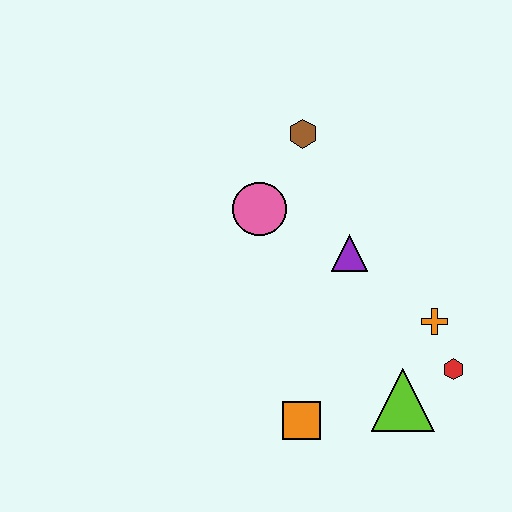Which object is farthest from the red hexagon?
The brown hexagon is farthest from the red hexagon.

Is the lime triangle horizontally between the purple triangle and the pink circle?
No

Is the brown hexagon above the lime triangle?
Yes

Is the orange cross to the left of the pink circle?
No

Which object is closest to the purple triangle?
The pink circle is closest to the purple triangle.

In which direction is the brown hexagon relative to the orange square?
The brown hexagon is above the orange square.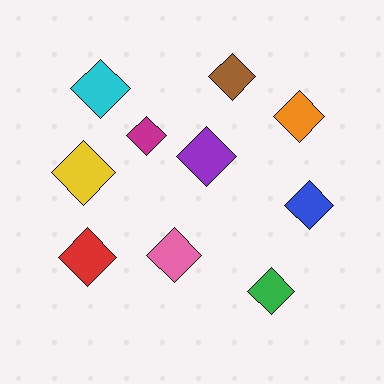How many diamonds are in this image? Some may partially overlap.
There are 10 diamonds.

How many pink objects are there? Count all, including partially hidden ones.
There is 1 pink object.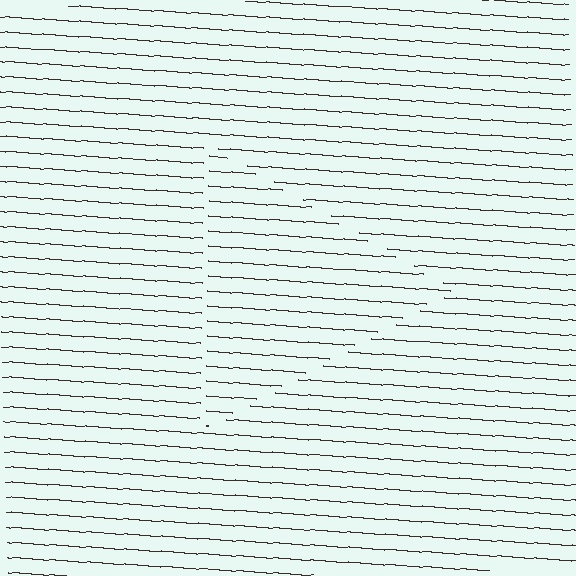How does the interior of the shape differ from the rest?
The interior of the shape contains the same grating, shifted by half a period — the contour is defined by the phase discontinuity where line-ends from the inner and outer gratings abut.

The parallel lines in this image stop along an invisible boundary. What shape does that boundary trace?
An illusory triangle. The interior of the shape contains the same grating, shifted by half a period — the contour is defined by the phase discontinuity where line-ends from the inner and outer gratings abut.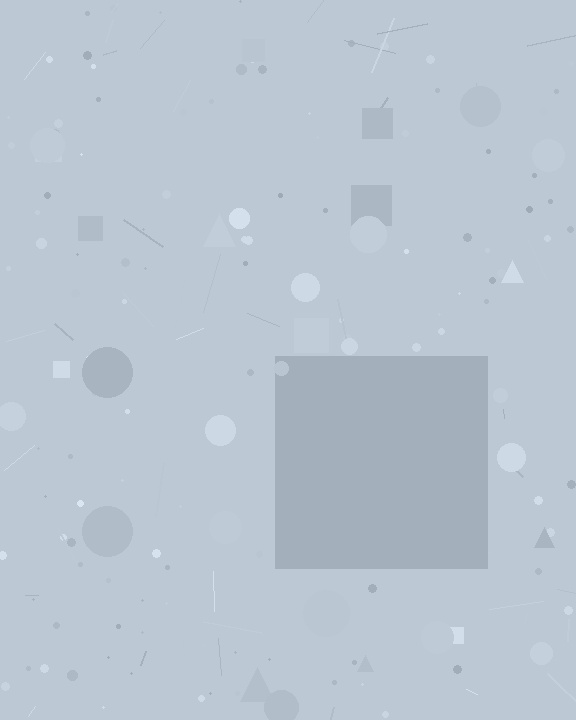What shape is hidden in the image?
A square is hidden in the image.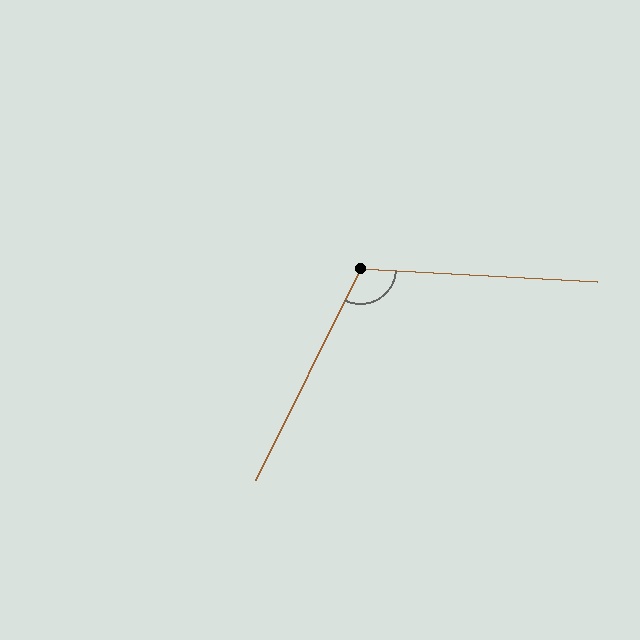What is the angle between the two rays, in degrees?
Approximately 113 degrees.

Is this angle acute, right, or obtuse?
It is obtuse.